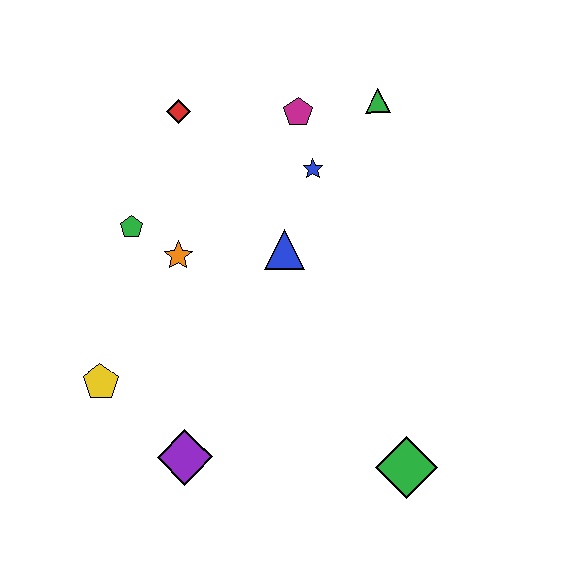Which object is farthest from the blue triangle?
The green diamond is farthest from the blue triangle.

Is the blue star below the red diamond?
Yes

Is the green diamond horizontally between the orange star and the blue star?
No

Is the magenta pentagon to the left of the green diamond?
Yes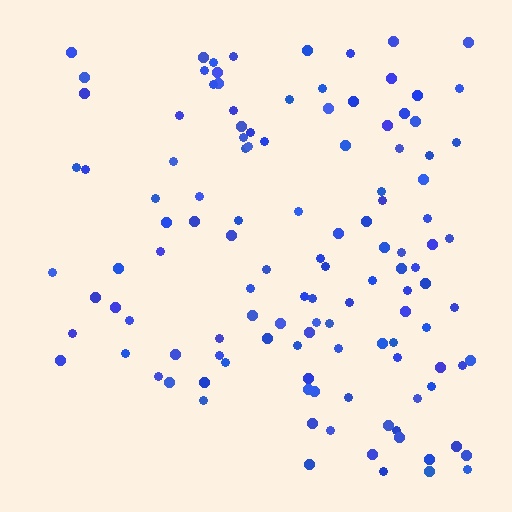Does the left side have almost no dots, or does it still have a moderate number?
Still a moderate number, just noticeably fewer than the right.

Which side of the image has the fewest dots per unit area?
The left.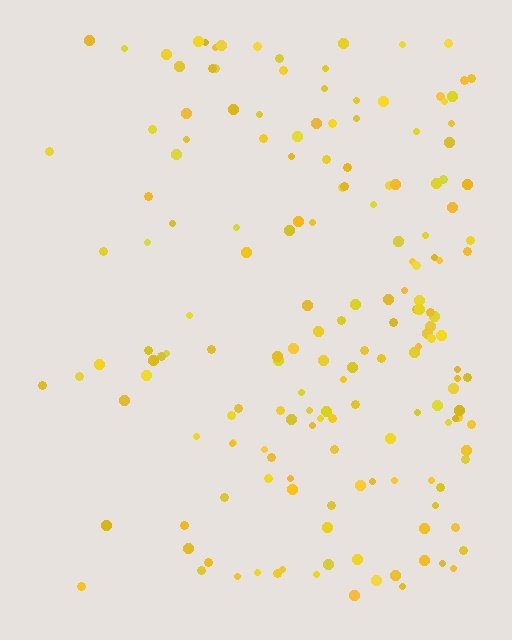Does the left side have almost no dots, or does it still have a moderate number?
Still a moderate number, just noticeably fewer than the right.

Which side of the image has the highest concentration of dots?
The right.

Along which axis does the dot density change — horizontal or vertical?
Horizontal.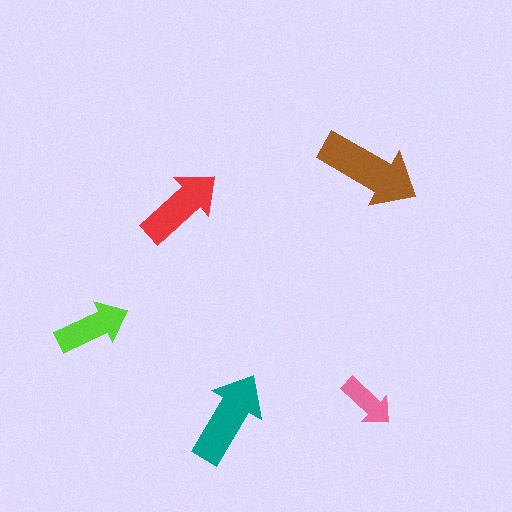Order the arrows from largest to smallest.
the brown one, the teal one, the red one, the lime one, the pink one.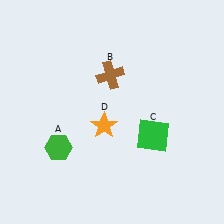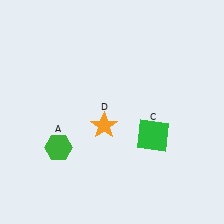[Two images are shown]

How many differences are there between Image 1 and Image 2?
There is 1 difference between the two images.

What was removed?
The brown cross (B) was removed in Image 2.